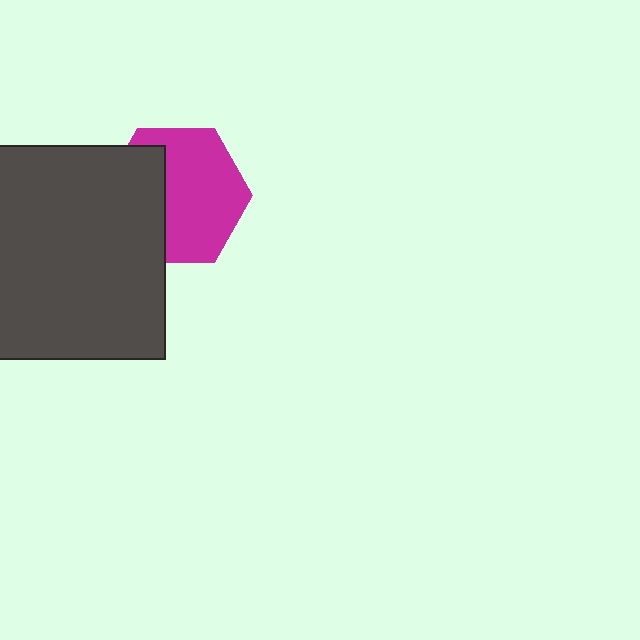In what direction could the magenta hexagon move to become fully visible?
The magenta hexagon could move right. That would shift it out from behind the dark gray rectangle entirely.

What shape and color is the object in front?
The object in front is a dark gray rectangle.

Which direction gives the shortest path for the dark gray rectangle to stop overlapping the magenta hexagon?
Moving left gives the shortest separation.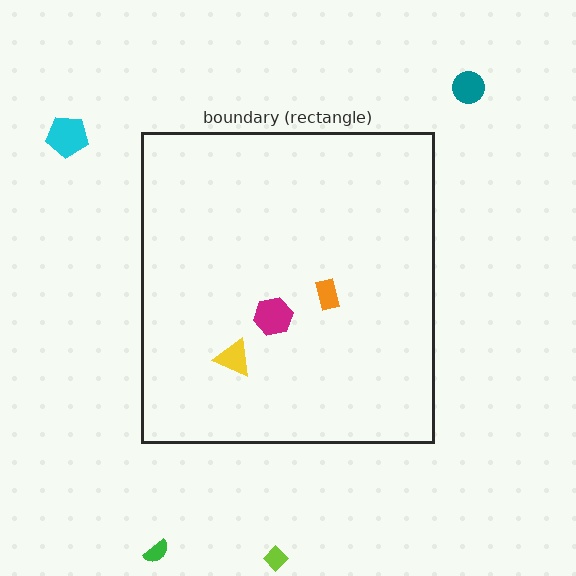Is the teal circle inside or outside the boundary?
Outside.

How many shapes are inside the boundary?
3 inside, 4 outside.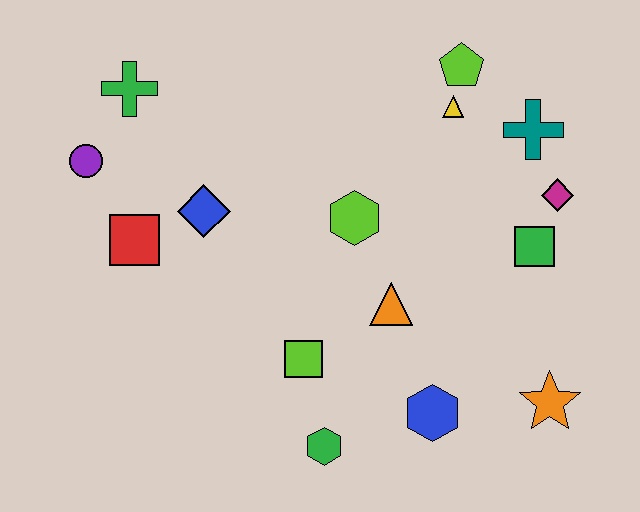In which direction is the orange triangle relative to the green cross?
The orange triangle is to the right of the green cross.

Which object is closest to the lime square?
The green hexagon is closest to the lime square.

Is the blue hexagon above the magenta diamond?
No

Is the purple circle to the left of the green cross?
Yes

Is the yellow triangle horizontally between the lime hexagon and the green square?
Yes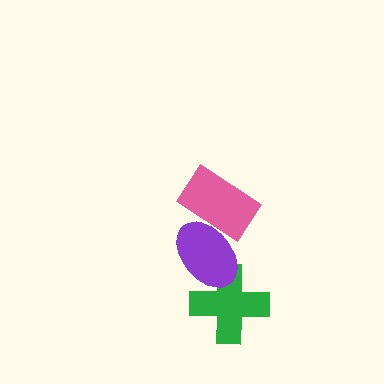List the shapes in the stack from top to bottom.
From top to bottom: the pink rectangle, the purple ellipse, the green cross.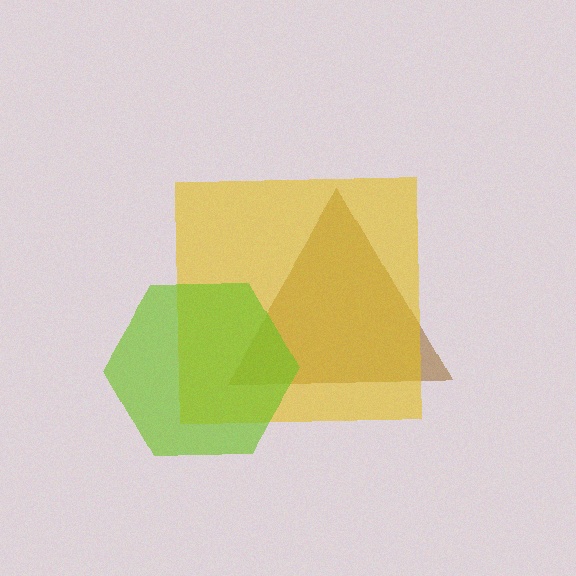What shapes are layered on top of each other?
The layered shapes are: a brown triangle, a yellow square, a lime hexagon.